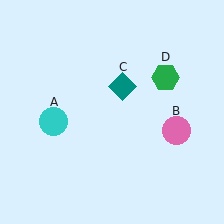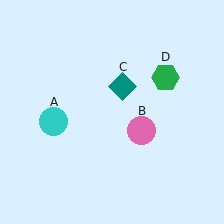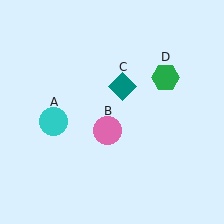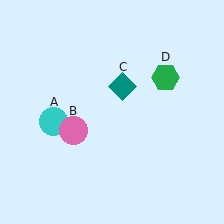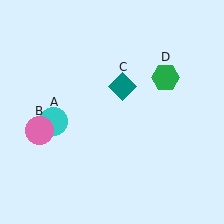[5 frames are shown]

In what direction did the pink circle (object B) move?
The pink circle (object B) moved left.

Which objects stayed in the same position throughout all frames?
Cyan circle (object A) and teal diamond (object C) and green hexagon (object D) remained stationary.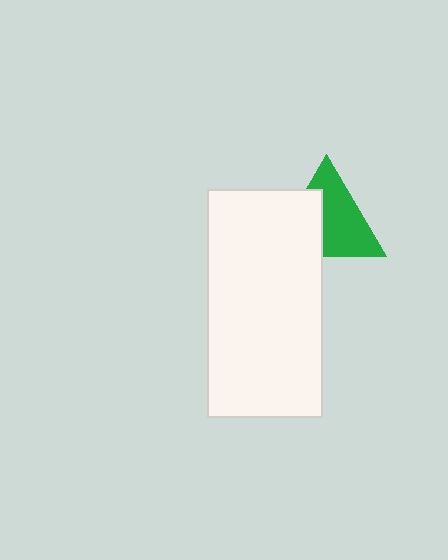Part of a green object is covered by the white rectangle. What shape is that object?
It is a triangle.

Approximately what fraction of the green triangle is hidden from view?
Roughly 40% of the green triangle is hidden behind the white rectangle.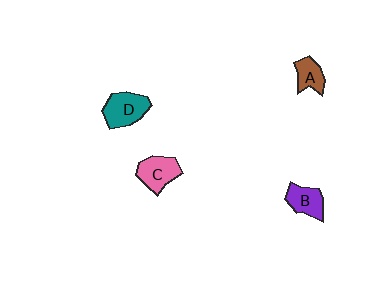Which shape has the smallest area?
Shape A (brown).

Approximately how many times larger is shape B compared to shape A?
Approximately 1.2 times.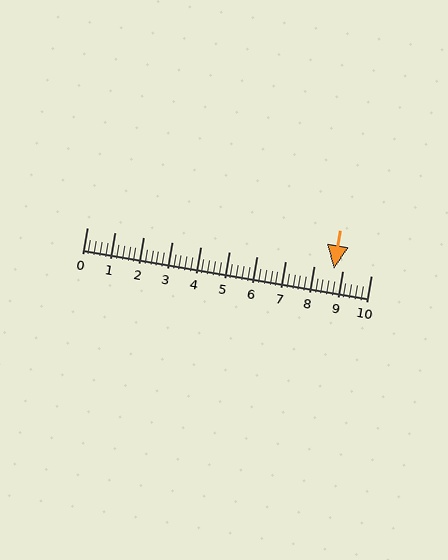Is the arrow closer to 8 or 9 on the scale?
The arrow is closer to 9.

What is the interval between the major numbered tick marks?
The major tick marks are spaced 1 units apart.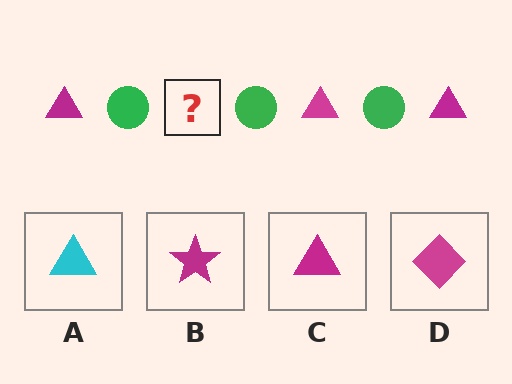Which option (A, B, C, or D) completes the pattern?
C.